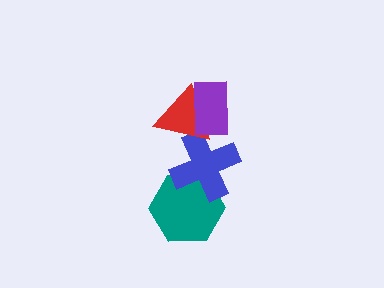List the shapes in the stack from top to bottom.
From top to bottom: the purple rectangle, the red triangle, the blue cross, the teal hexagon.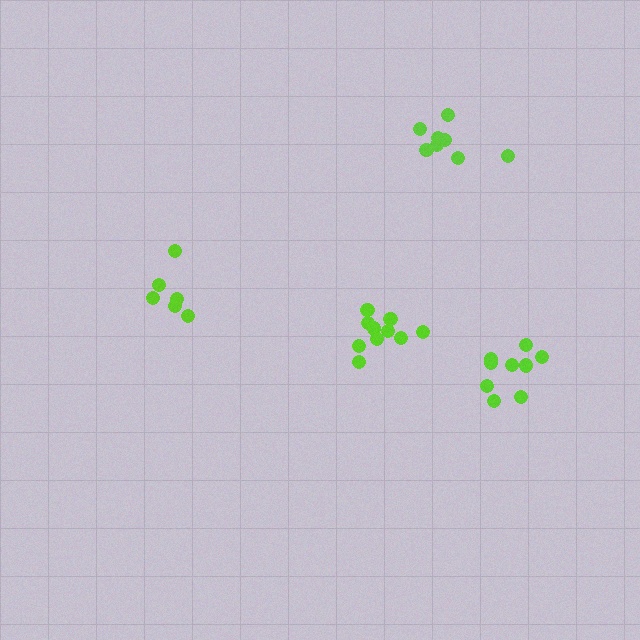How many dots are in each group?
Group 1: 8 dots, Group 2: 9 dots, Group 3: 10 dots, Group 4: 6 dots (33 total).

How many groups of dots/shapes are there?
There are 4 groups.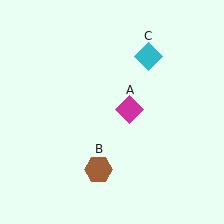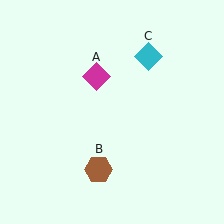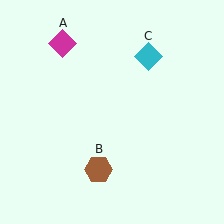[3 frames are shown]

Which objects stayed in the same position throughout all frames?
Brown hexagon (object B) and cyan diamond (object C) remained stationary.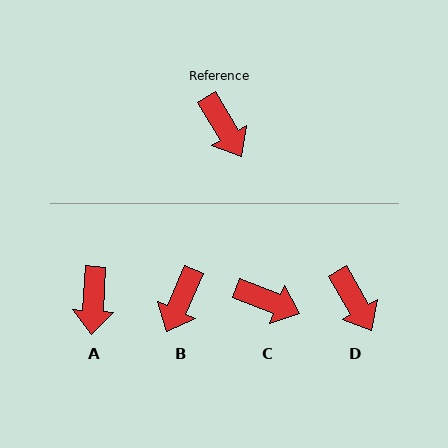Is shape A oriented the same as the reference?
No, it is off by about 34 degrees.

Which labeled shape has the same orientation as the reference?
D.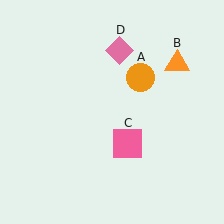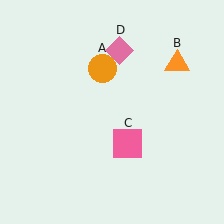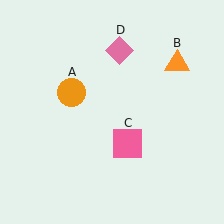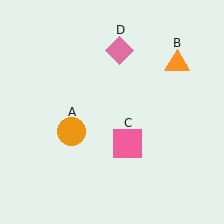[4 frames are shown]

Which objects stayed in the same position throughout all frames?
Orange triangle (object B) and pink square (object C) and pink diamond (object D) remained stationary.